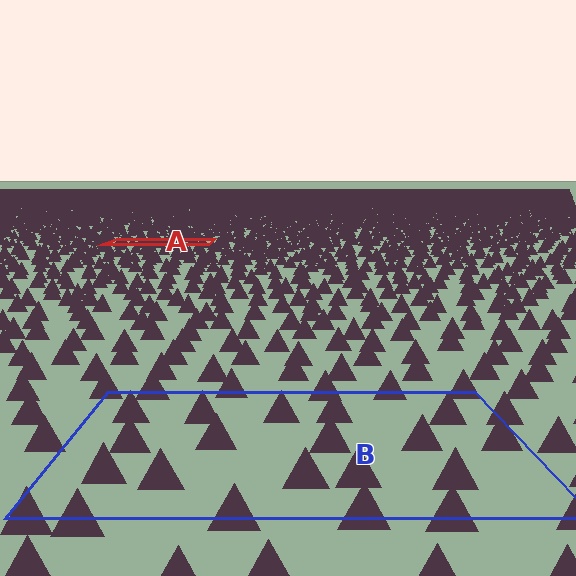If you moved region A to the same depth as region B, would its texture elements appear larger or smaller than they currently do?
They would appear larger. At a closer depth, the same texture elements are projected at a bigger on-screen size.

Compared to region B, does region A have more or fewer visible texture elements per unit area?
Region A has more texture elements per unit area — they are packed more densely because it is farther away.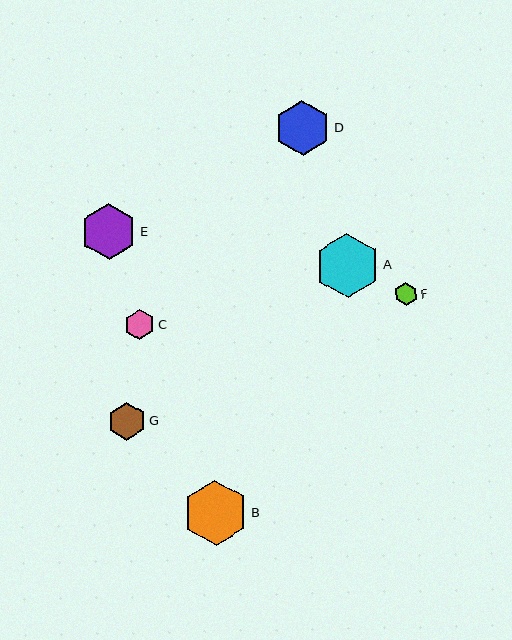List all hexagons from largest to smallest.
From largest to smallest: B, A, E, D, G, C, F.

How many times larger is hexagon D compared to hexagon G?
Hexagon D is approximately 1.5 times the size of hexagon G.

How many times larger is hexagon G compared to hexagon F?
Hexagon G is approximately 1.6 times the size of hexagon F.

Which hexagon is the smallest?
Hexagon F is the smallest with a size of approximately 23 pixels.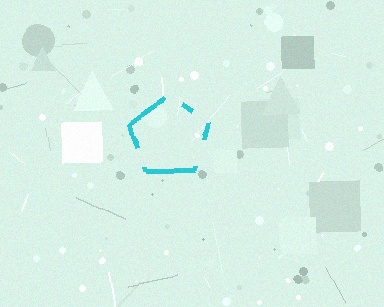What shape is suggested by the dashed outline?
The dashed outline suggests a pentagon.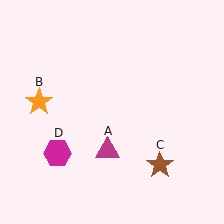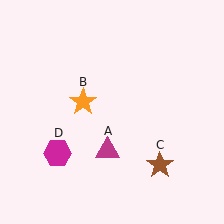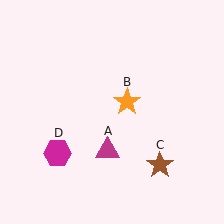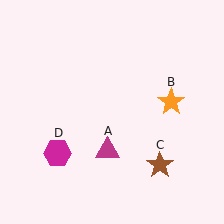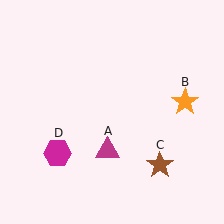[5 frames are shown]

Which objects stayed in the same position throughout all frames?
Magenta triangle (object A) and brown star (object C) and magenta hexagon (object D) remained stationary.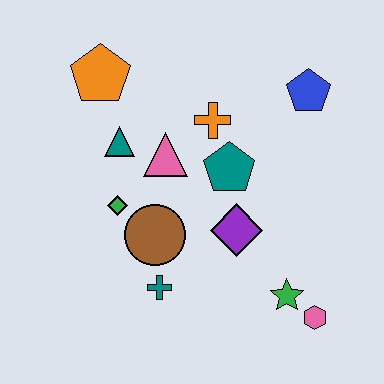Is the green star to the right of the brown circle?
Yes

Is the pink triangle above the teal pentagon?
Yes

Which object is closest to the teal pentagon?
The orange cross is closest to the teal pentagon.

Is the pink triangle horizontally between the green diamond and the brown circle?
No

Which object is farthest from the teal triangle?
The pink hexagon is farthest from the teal triangle.